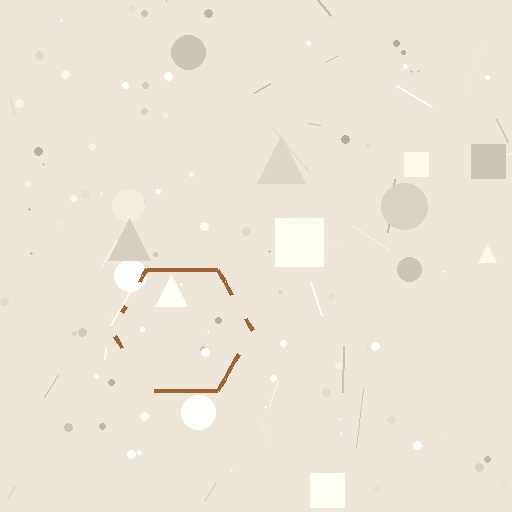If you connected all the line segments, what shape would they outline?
They would outline a hexagon.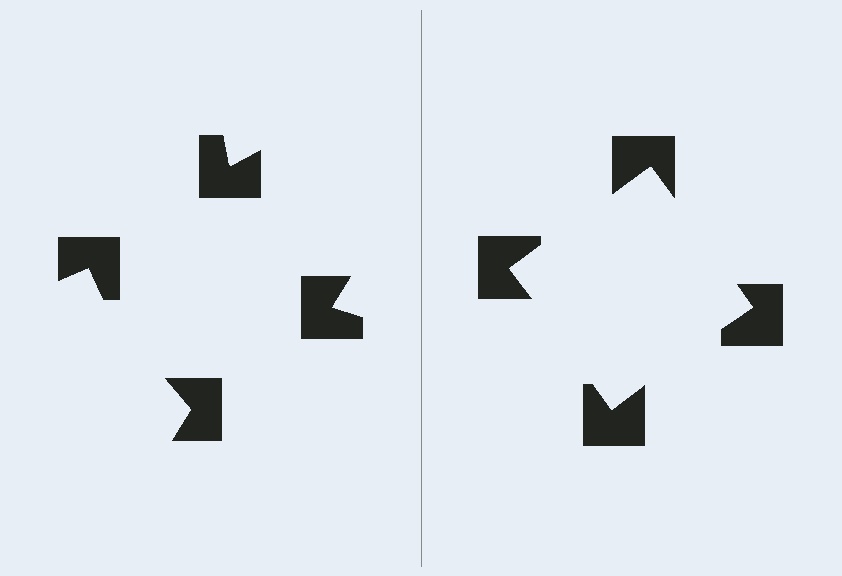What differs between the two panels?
The notched squares are positioned identically on both sides; only the wedge orientations differ. On the right they align to a square; on the left they are misaligned.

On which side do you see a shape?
An illusory square appears on the right side. On the left side the wedge cuts are rotated, so no coherent shape forms.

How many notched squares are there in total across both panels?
8 — 4 on each side.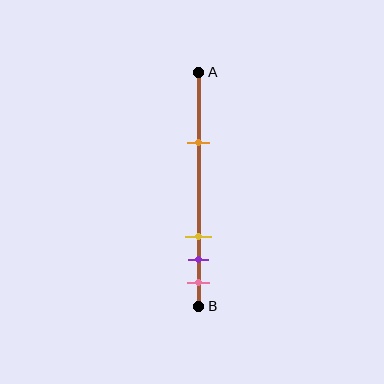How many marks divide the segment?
There are 4 marks dividing the segment.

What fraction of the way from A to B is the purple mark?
The purple mark is approximately 80% (0.8) of the way from A to B.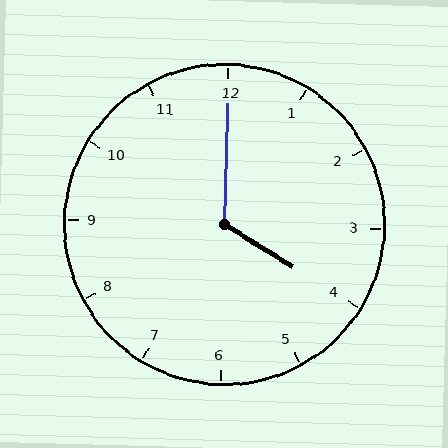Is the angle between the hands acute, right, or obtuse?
It is obtuse.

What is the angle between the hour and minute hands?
Approximately 120 degrees.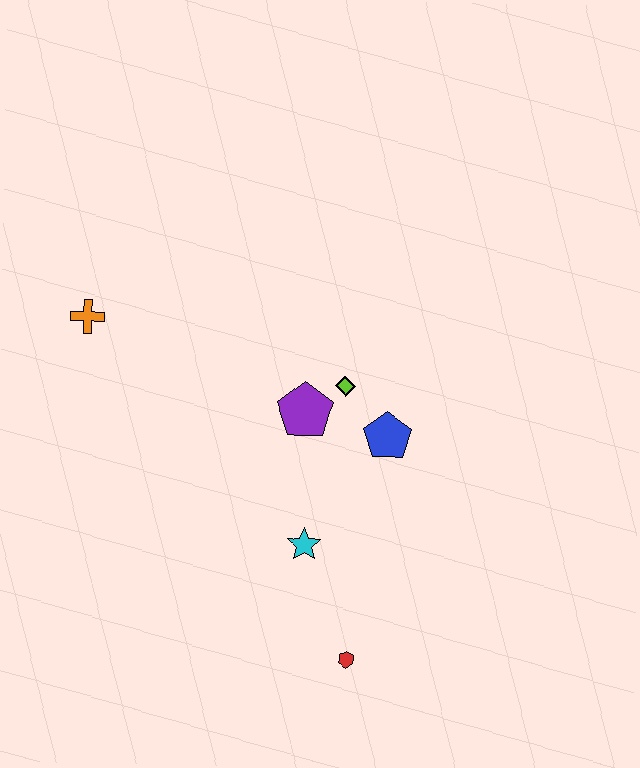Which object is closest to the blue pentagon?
The lime diamond is closest to the blue pentagon.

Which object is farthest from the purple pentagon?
The red hexagon is farthest from the purple pentagon.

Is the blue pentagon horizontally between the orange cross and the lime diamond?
No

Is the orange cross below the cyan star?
No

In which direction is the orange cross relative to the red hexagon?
The orange cross is above the red hexagon.